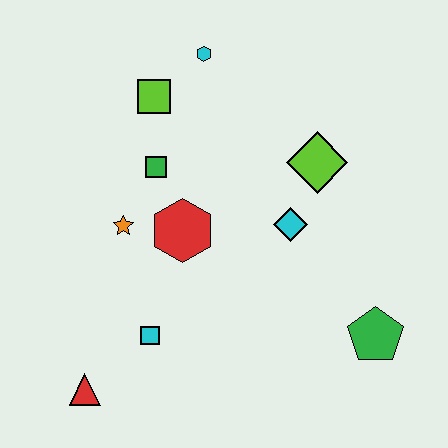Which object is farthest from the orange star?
The green pentagon is farthest from the orange star.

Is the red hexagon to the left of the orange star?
No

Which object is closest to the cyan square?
The red triangle is closest to the cyan square.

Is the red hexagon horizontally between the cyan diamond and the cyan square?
Yes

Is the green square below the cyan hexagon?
Yes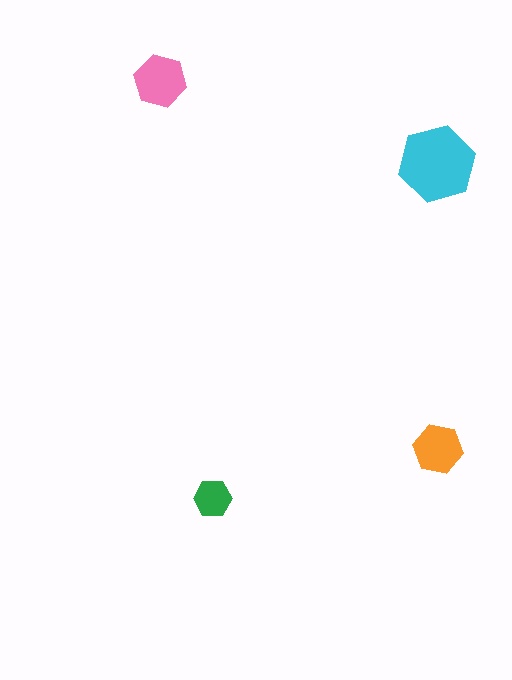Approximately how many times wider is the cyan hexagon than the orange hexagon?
About 1.5 times wider.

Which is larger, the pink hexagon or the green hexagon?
The pink one.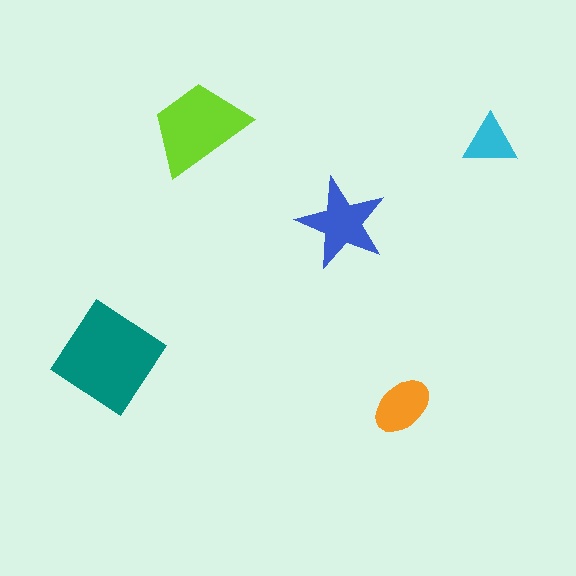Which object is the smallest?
The cyan triangle.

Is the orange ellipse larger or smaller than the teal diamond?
Smaller.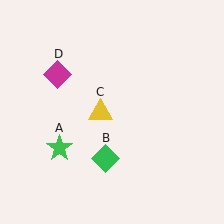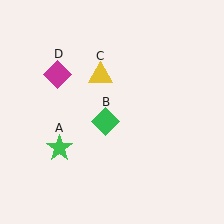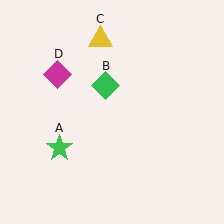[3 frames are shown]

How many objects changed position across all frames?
2 objects changed position: green diamond (object B), yellow triangle (object C).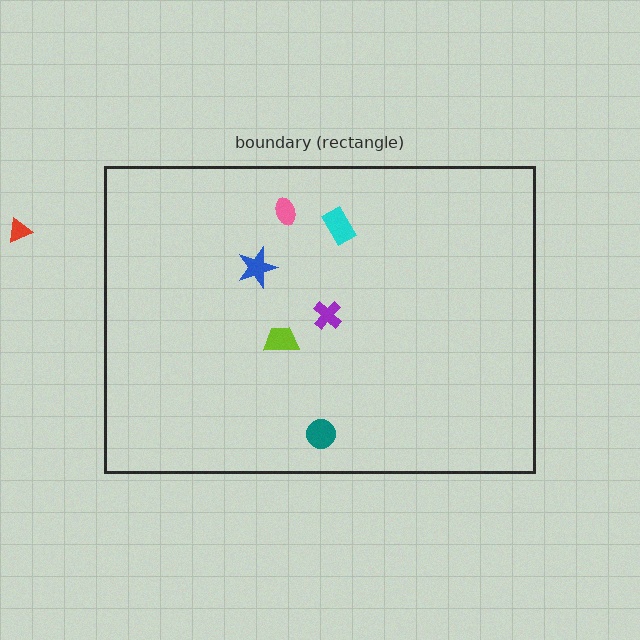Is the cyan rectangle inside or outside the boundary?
Inside.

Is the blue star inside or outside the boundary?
Inside.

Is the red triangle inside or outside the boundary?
Outside.